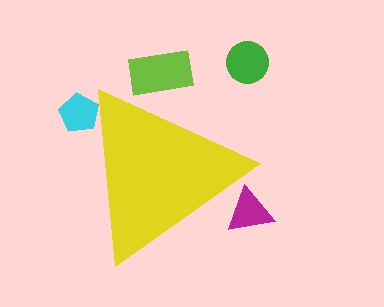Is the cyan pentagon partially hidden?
Yes, the cyan pentagon is partially hidden behind the yellow triangle.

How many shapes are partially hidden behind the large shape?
3 shapes are partially hidden.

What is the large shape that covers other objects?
A yellow triangle.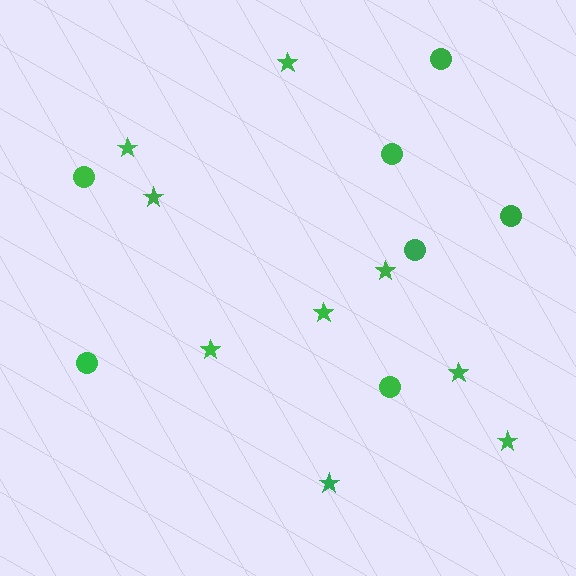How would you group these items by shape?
There are 2 groups: one group of stars (9) and one group of circles (7).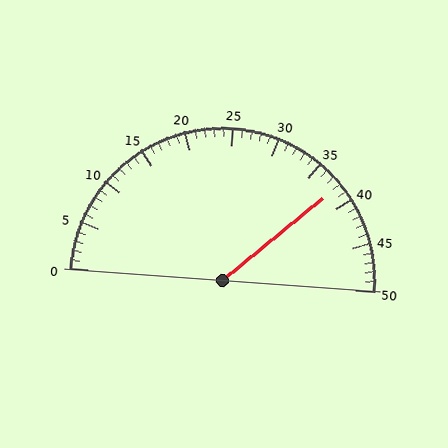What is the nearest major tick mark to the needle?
The nearest major tick mark is 40.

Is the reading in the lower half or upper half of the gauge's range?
The reading is in the upper half of the range (0 to 50).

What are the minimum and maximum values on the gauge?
The gauge ranges from 0 to 50.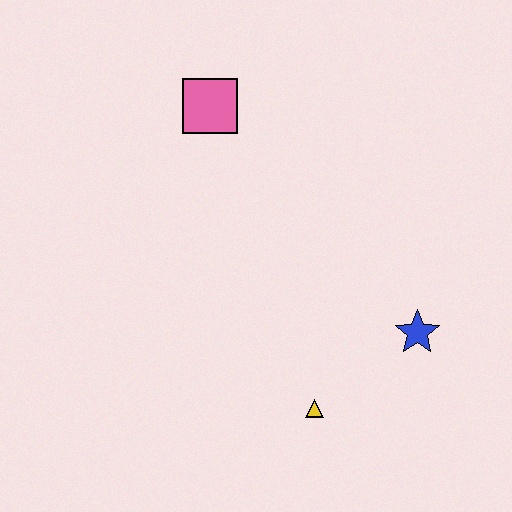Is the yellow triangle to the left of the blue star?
Yes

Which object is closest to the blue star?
The yellow triangle is closest to the blue star.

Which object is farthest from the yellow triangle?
The pink square is farthest from the yellow triangle.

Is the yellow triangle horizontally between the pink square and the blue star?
Yes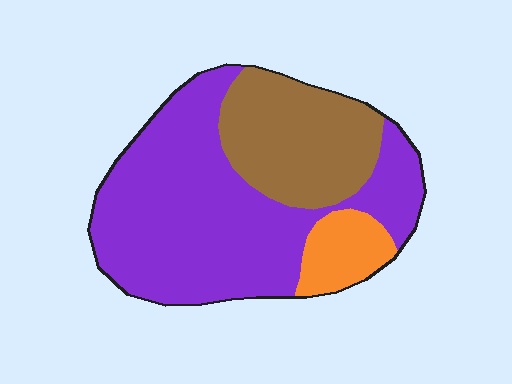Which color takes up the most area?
Purple, at roughly 60%.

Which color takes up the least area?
Orange, at roughly 10%.